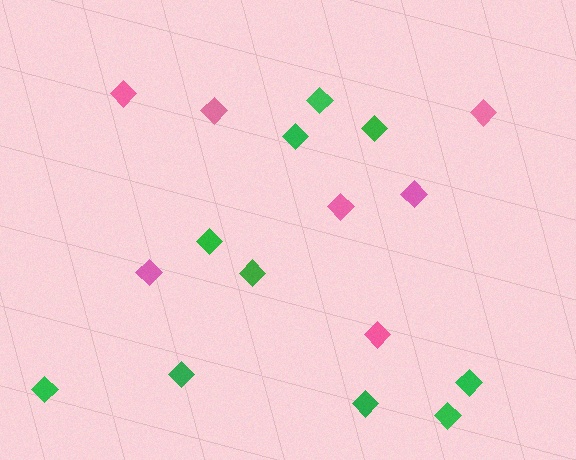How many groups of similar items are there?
There are 2 groups: one group of pink diamonds (7) and one group of green diamonds (10).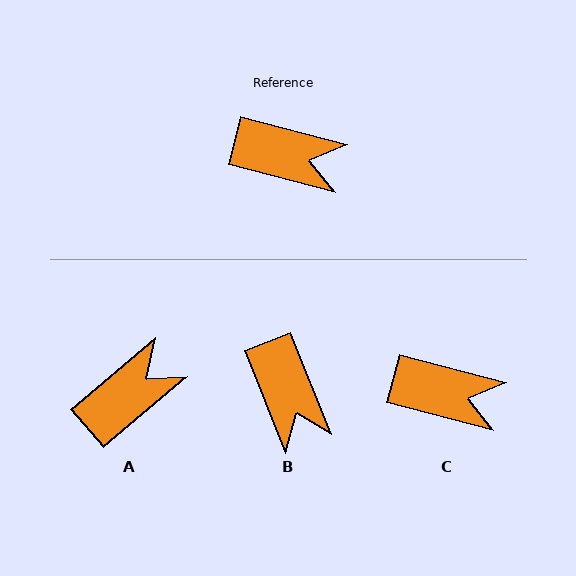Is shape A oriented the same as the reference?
No, it is off by about 55 degrees.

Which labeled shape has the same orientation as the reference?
C.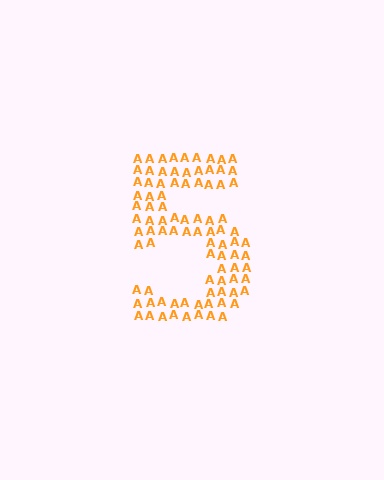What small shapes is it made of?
It is made of small letter A's.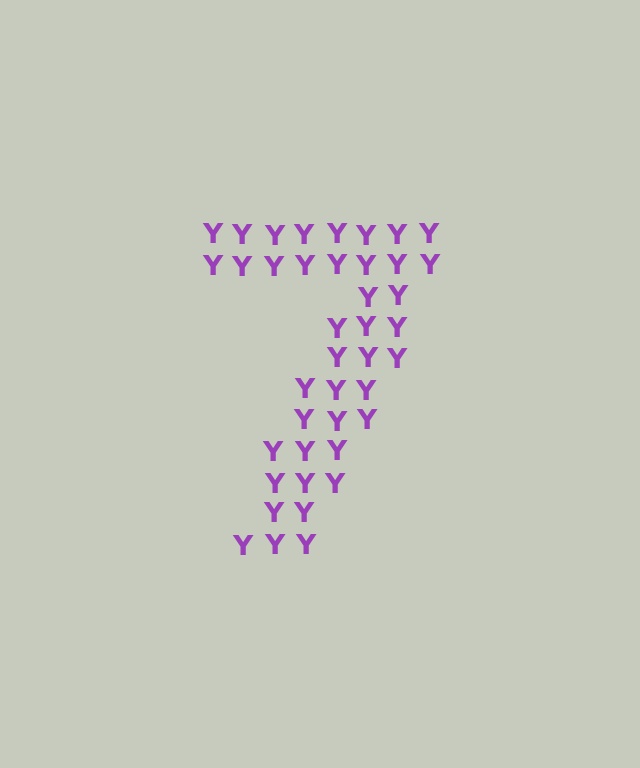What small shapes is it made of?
It is made of small letter Y's.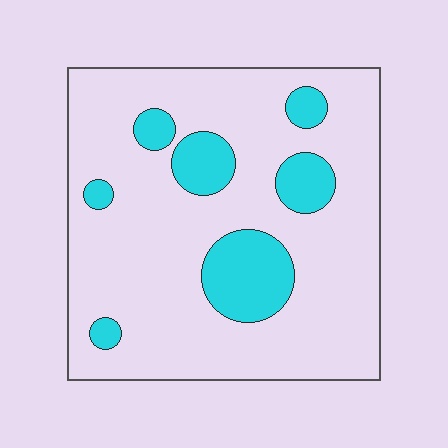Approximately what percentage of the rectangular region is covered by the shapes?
Approximately 20%.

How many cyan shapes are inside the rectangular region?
7.